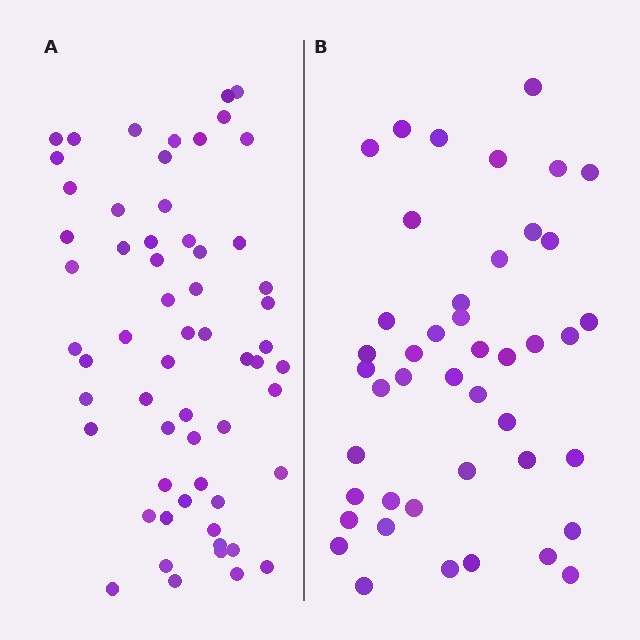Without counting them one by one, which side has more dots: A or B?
Region A (the left region) has more dots.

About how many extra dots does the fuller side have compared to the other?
Region A has approximately 15 more dots than region B.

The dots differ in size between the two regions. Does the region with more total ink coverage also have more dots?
No. Region B has more total ink coverage because its dots are larger, but region A actually contains more individual dots. Total area can be misleading — the number of items is what matters here.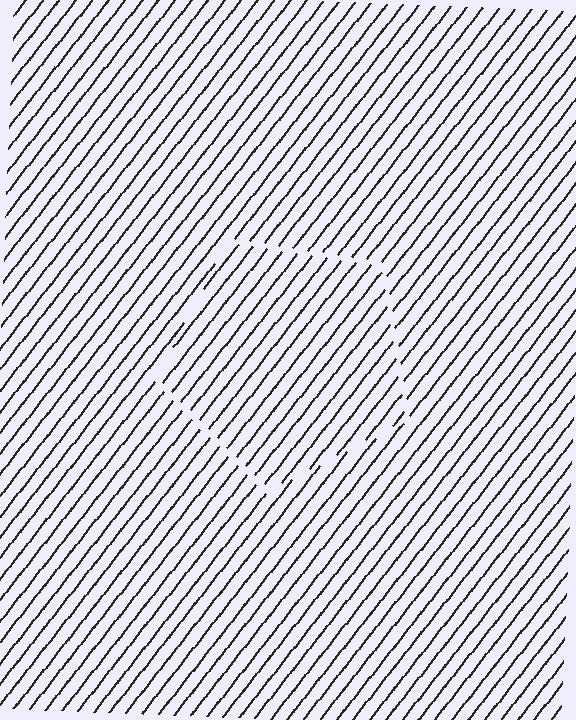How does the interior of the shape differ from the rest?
The interior of the shape contains the same grating, shifted by half a period — the contour is defined by the phase discontinuity where line-ends from the inner and outer gratings abut.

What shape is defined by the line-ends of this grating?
An illusory pentagon. The interior of the shape contains the same grating, shifted by half a period — the contour is defined by the phase discontinuity where line-ends from the inner and outer gratings abut.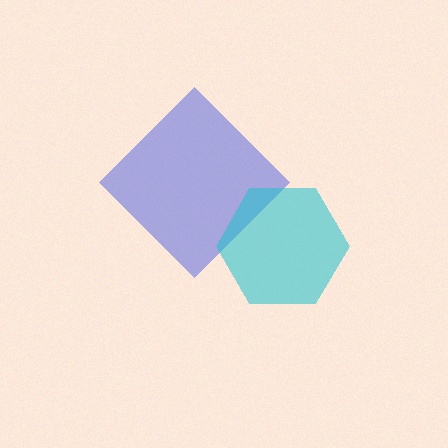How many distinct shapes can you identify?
There are 2 distinct shapes: a blue diamond, a cyan hexagon.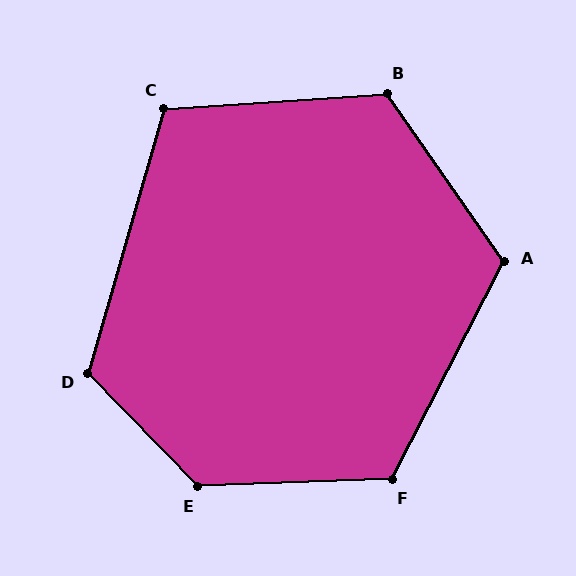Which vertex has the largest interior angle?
E, at approximately 132 degrees.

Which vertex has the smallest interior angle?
C, at approximately 110 degrees.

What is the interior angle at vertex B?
Approximately 121 degrees (obtuse).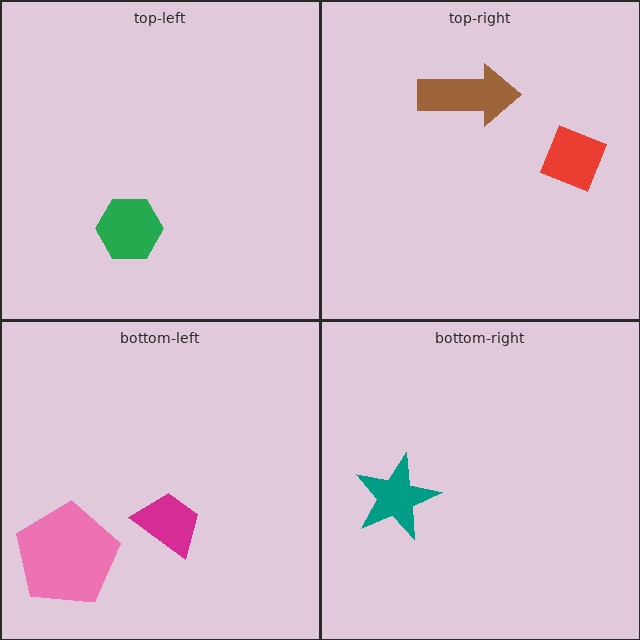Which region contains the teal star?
The bottom-right region.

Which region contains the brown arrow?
The top-right region.